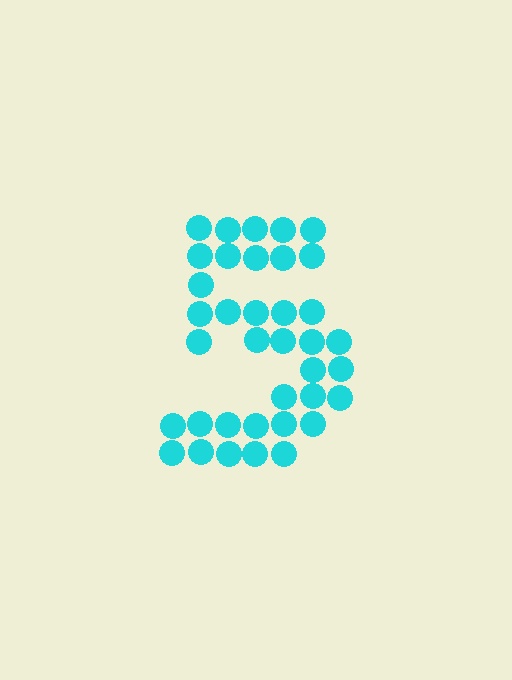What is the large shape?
The large shape is the digit 5.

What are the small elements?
The small elements are circles.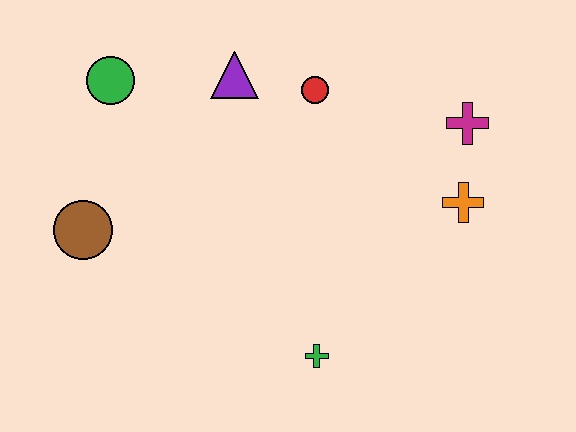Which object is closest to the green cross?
The orange cross is closest to the green cross.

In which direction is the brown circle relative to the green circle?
The brown circle is below the green circle.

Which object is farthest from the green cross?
The green circle is farthest from the green cross.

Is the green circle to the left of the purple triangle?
Yes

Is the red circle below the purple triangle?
Yes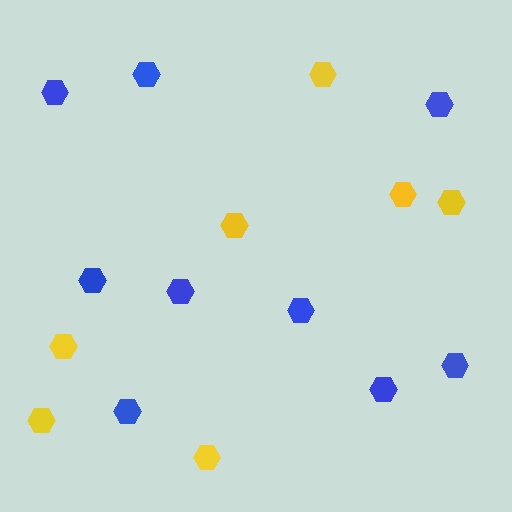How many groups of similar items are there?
There are 2 groups: one group of blue hexagons (9) and one group of yellow hexagons (7).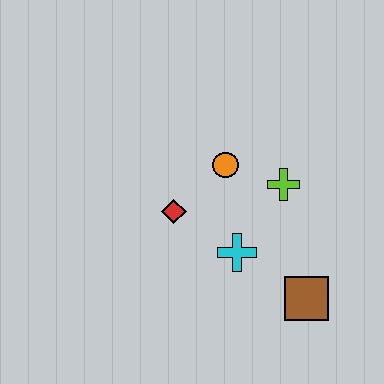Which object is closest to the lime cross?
The orange circle is closest to the lime cross.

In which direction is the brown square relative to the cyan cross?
The brown square is to the right of the cyan cross.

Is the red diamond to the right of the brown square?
No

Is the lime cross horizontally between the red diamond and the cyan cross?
No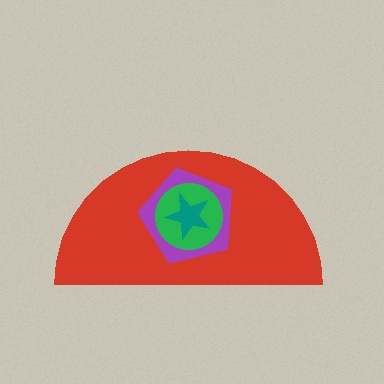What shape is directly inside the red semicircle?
The purple pentagon.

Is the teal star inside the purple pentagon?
Yes.